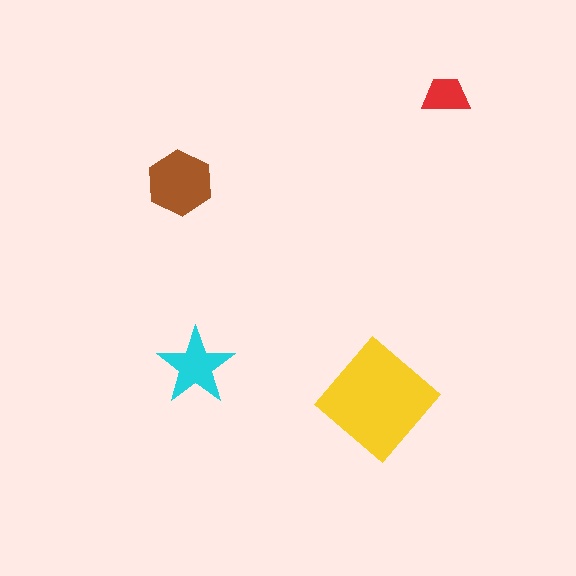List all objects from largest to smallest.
The yellow diamond, the brown hexagon, the cyan star, the red trapezoid.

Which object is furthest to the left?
The brown hexagon is leftmost.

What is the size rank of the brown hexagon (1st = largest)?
2nd.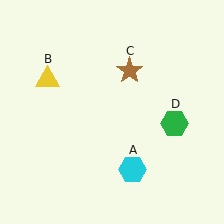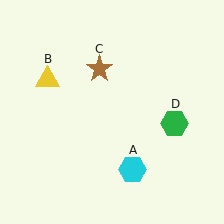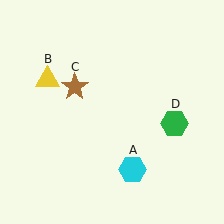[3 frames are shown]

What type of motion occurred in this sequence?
The brown star (object C) rotated counterclockwise around the center of the scene.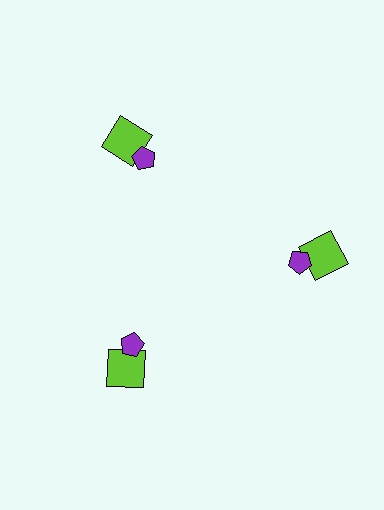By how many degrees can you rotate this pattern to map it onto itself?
The pattern maps onto itself every 120 degrees of rotation.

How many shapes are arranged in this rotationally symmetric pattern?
There are 6 shapes, arranged in 3 groups of 2.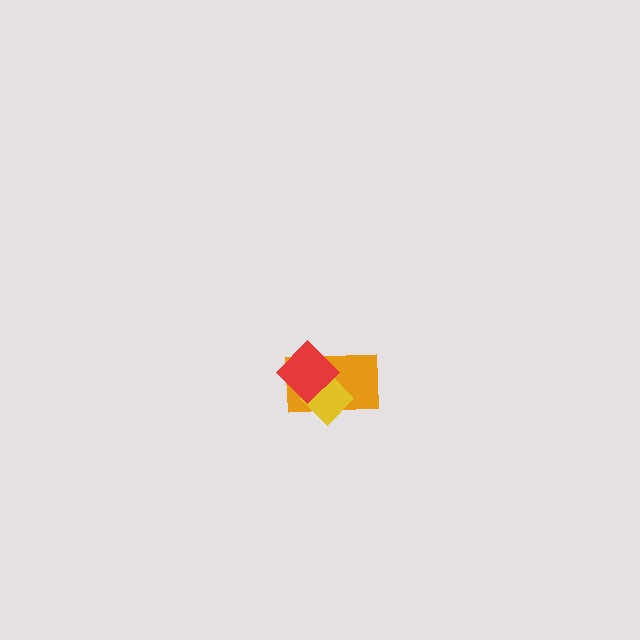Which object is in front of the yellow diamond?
The red diamond is in front of the yellow diamond.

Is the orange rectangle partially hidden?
Yes, it is partially covered by another shape.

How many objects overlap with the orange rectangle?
2 objects overlap with the orange rectangle.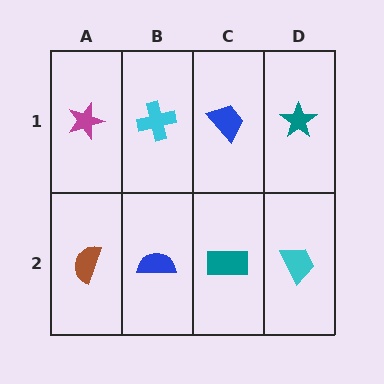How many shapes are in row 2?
4 shapes.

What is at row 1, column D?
A teal star.